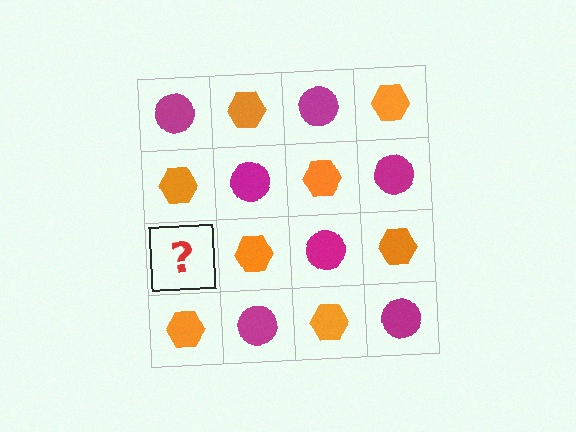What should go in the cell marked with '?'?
The missing cell should contain a magenta circle.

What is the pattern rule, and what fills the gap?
The rule is that it alternates magenta circle and orange hexagon in a checkerboard pattern. The gap should be filled with a magenta circle.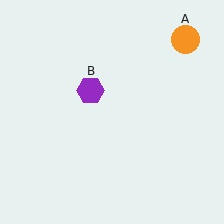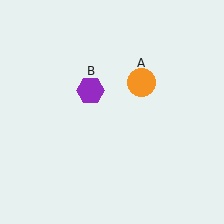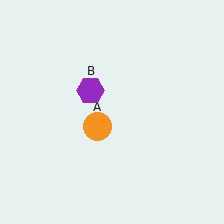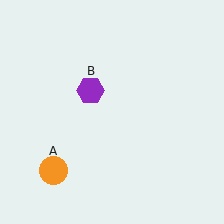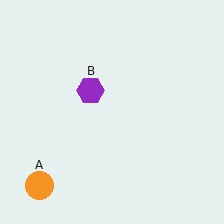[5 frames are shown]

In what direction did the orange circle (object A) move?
The orange circle (object A) moved down and to the left.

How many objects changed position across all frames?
1 object changed position: orange circle (object A).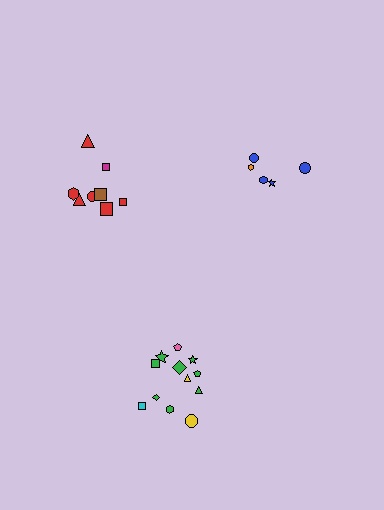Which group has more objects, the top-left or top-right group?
The top-left group.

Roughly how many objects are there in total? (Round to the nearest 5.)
Roughly 25 objects in total.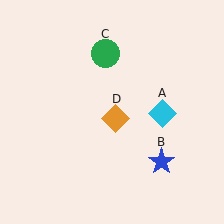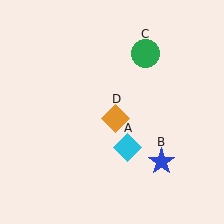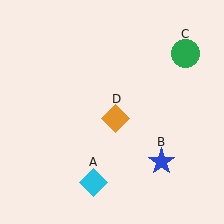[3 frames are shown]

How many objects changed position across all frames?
2 objects changed position: cyan diamond (object A), green circle (object C).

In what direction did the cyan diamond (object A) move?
The cyan diamond (object A) moved down and to the left.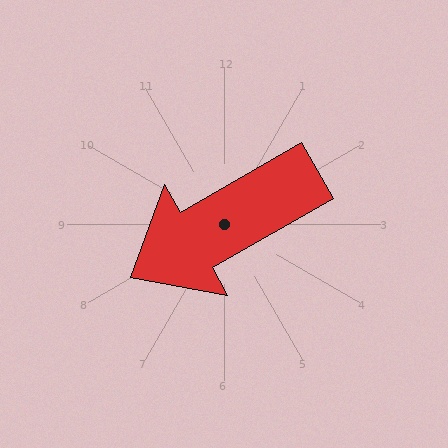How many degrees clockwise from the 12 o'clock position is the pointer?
Approximately 240 degrees.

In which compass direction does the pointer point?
Southwest.